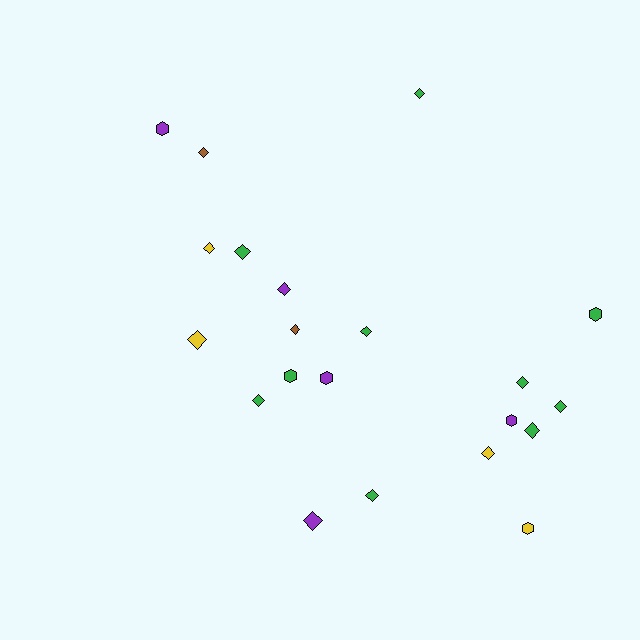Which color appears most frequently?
Green, with 10 objects.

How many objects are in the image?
There are 21 objects.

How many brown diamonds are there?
There are 2 brown diamonds.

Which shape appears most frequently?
Diamond, with 15 objects.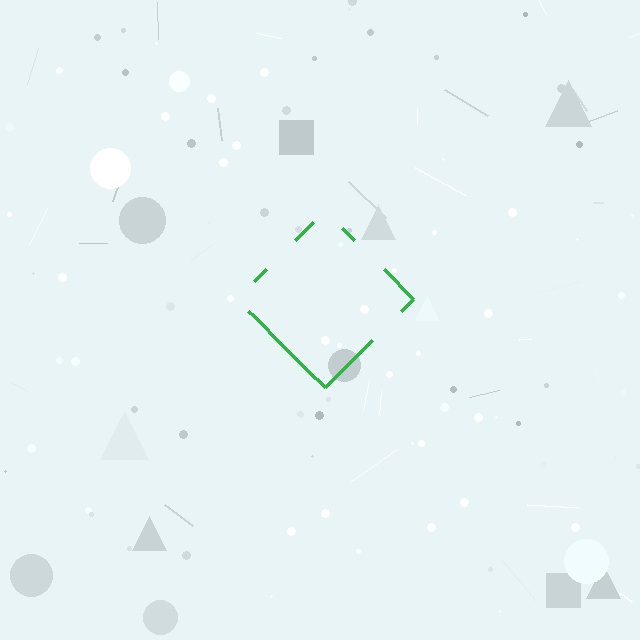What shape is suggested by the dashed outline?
The dashed outline suggests a diamond.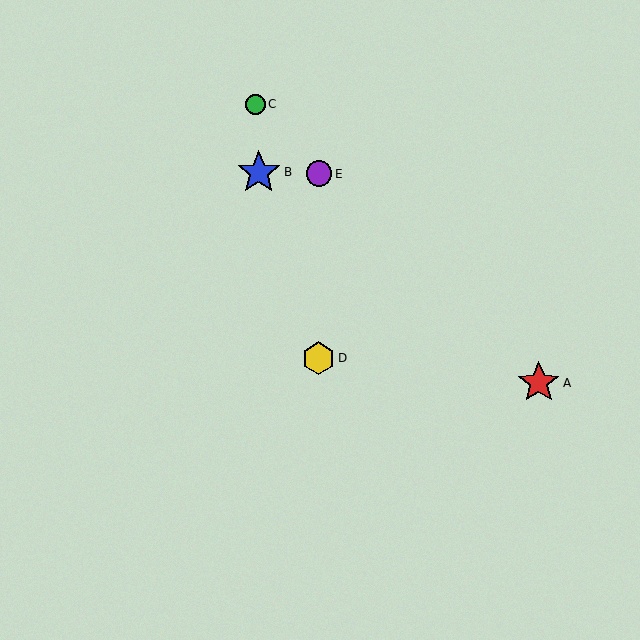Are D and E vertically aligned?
Yes, both are at x≈319.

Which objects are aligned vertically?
Objects D, E are aligned vertically.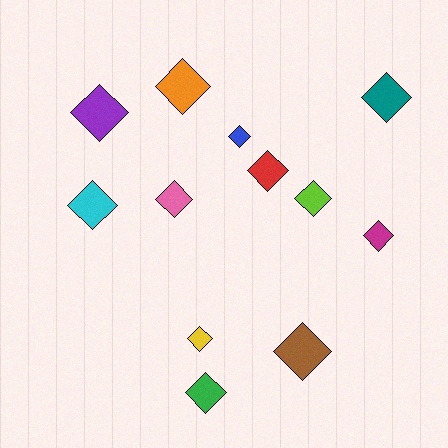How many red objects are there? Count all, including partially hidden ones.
There is 1 red object.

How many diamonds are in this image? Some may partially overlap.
There are 12 diamonds.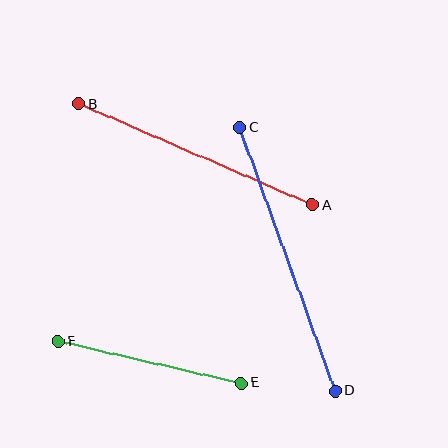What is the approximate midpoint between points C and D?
The midpoint is at approximately (287, 259) pixels.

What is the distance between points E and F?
The distance is approximately 187 pixels.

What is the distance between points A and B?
The distance is approximately 254 pixels.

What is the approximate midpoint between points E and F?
The midpoint is at approximately (150, 362) pixels.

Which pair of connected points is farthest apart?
Points C and D are farthest apart.